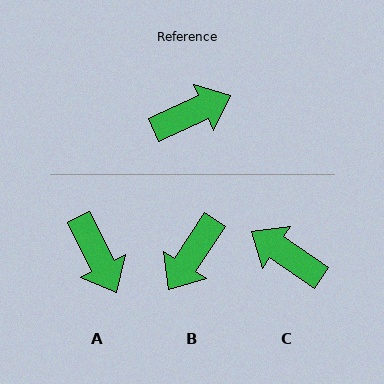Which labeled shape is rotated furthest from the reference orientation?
B, about 148 degrees away.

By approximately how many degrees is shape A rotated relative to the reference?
Approximately 88 degrees clockwise.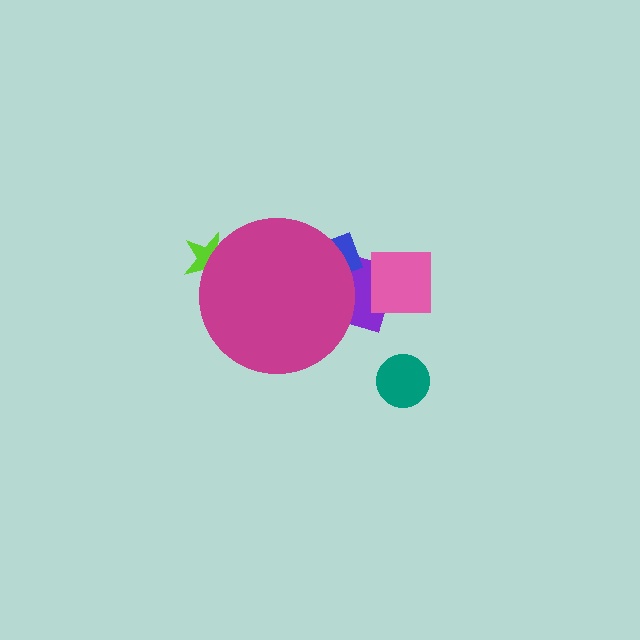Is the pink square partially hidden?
No, the pink square is fully visible.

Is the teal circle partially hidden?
No, the teal circle is fully visible.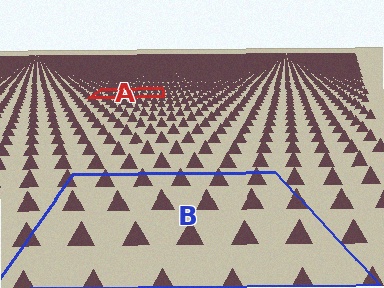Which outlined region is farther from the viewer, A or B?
Region A is farther from the viewer — the texture elements inside it appear smaller and more densely packed.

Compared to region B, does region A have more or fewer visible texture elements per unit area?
Region A has more texture elements per unit area — they are packed more densely because it is farther away.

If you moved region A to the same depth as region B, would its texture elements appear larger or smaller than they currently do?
They would appear larger. At a closer depth, the same texture elements are projected at a bigger on-screen size.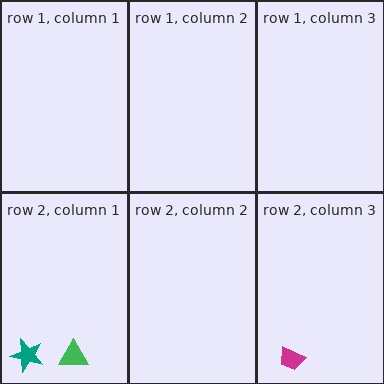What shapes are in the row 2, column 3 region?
The magenta trapezoid.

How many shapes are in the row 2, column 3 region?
1.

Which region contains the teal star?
The row 2, column 1 region.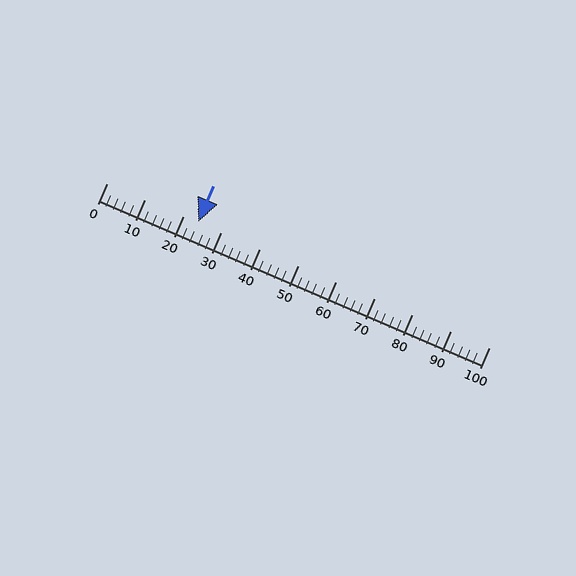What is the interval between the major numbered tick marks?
The major tick marks are spaced 10 units apart.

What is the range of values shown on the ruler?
The ruler shows values from 0 to 100.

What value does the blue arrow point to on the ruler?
The blue arrow points to approximately 24.